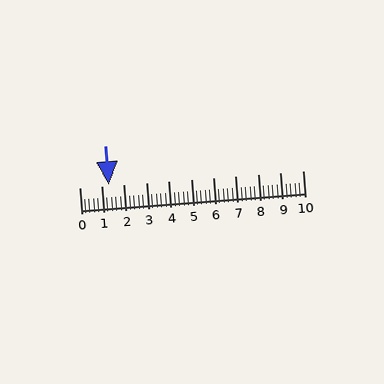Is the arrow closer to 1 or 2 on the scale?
The arrow is closer to 1.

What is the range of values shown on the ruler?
The ruler shows values from 0 to 10.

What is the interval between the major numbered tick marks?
The major tick marks are spaced 1 units apart.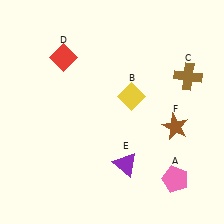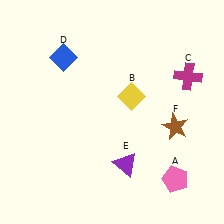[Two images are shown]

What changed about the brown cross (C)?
In Image 1, C is brown. In Image 2, it changed to magenta.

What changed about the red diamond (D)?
In Image 1, D is red. In Image 2, it changed to blue.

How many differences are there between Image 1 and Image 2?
There are 2 differences between the two images.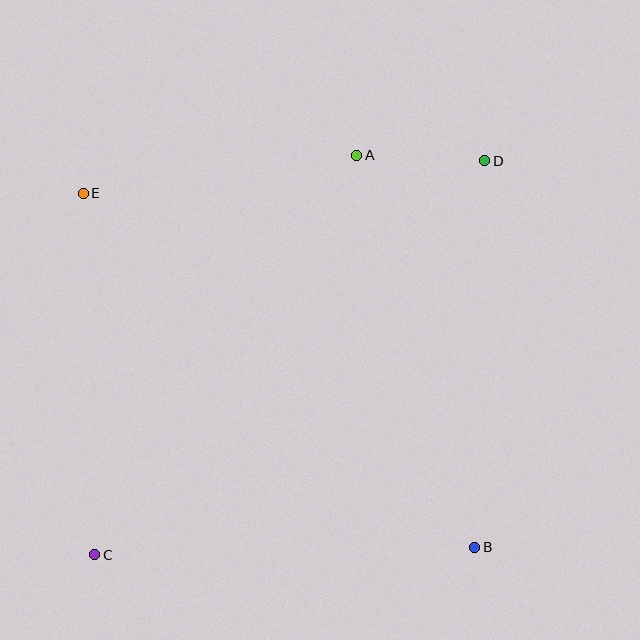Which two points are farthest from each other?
Points C and D are farthest from each other.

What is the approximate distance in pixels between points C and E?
The distance between C and E is approximately 362 pixels.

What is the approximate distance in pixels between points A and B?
The distance between A and B is approximately 409 pixels.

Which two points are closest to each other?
Points A and D are closest to each other.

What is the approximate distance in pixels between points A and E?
The distance between A and E is approximately 276 pixels.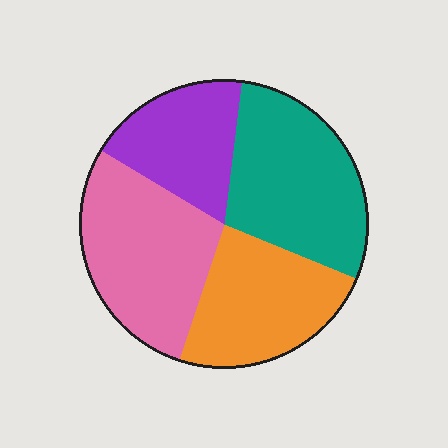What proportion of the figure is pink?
Pink takes up about one quarter (1/4) of the figure.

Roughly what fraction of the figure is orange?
Orange covers 24% of the figure.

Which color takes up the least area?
Purple, at roughly 20%.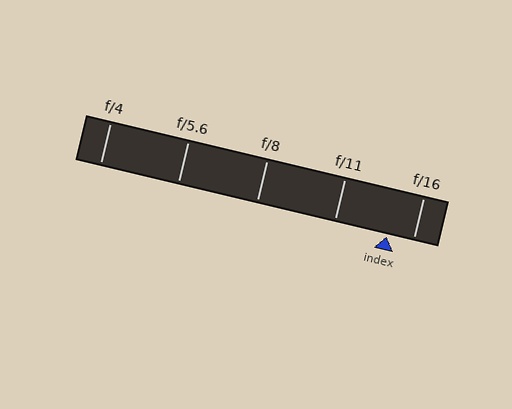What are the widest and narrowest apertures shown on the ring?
The widest aperture shown is f/4 and the narrowest is f/16.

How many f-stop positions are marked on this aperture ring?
There are 5 f-stop positions marked.